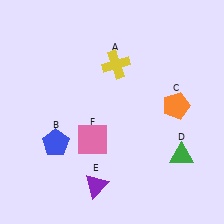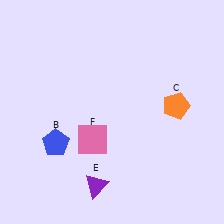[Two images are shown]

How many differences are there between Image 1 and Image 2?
There are 2 differences between the two images.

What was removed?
The green triangle (D), the yellow cross (A) were removed in Image 2.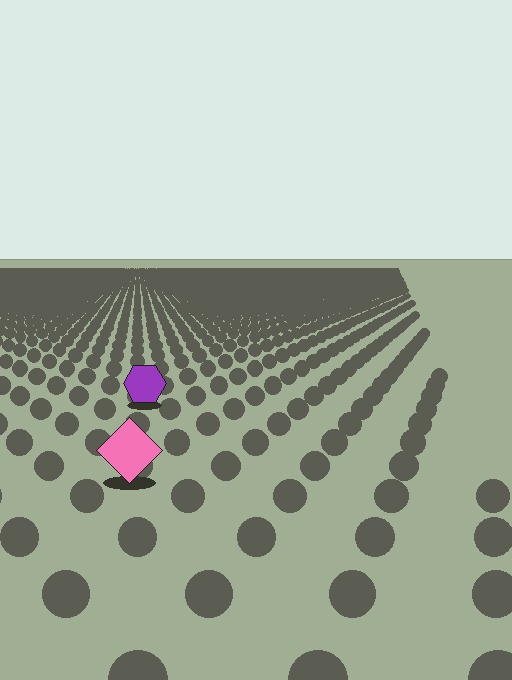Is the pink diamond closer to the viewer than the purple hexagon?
Yes. The pink diamond is closer — you can tell from the texture gradient: the ground texture is coarser near it.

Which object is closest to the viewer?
The pink diamond is closest. The texture marks near it are larger and more spread out.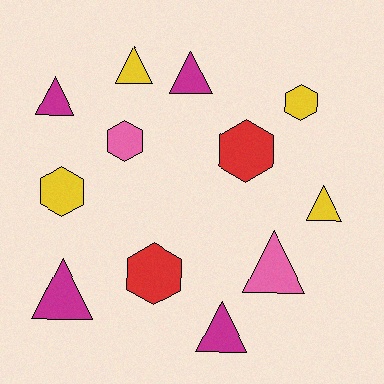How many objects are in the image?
There are 12 objects.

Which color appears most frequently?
Yellow, with 4 objects.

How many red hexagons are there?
There are 2 red hexagons.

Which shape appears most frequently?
Triangle, with 7 objects.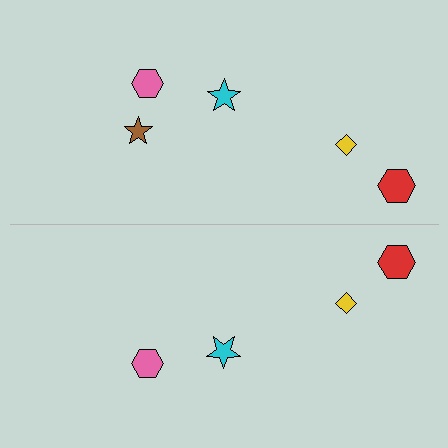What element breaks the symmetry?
A brown star is missing from the bottom side.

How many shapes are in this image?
There are 9 shapes in this image.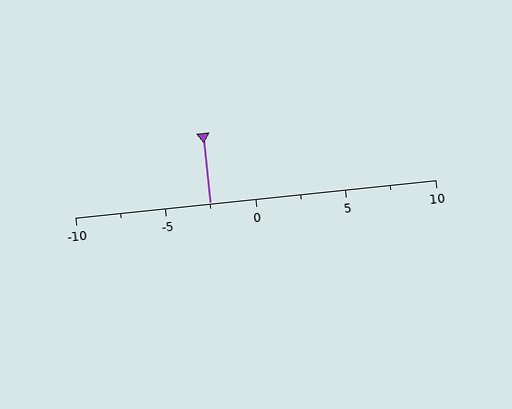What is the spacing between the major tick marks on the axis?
The major ticks are spaced 5 apart.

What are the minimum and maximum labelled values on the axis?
The axis runs from -10 to 10.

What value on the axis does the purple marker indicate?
The marker indicates approximately -2.5.